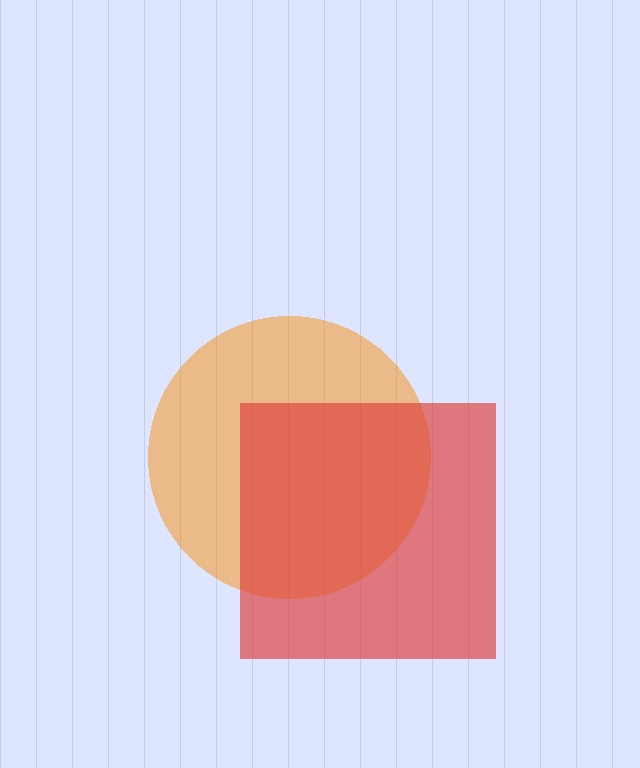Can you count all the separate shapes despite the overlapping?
Yes, there are 2 separate shapes.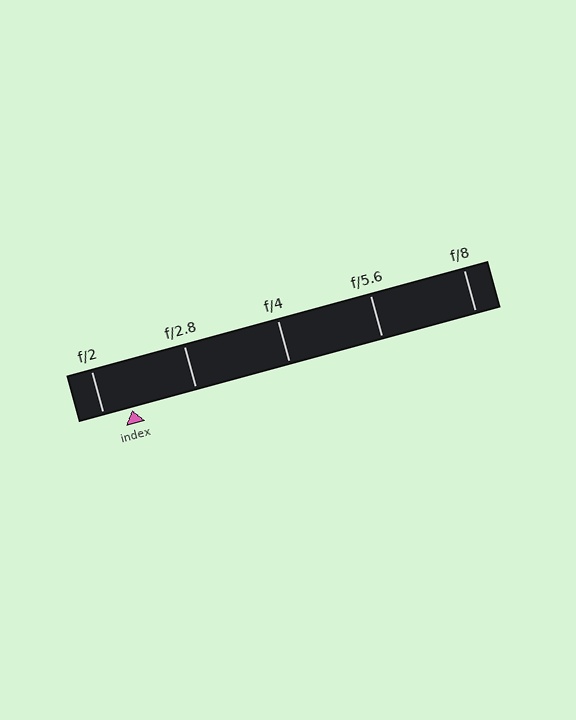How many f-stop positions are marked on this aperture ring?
There are 5 f-stop positions marked.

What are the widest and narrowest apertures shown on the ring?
The widest aperture shown is f/2 and the narrowest is f/8.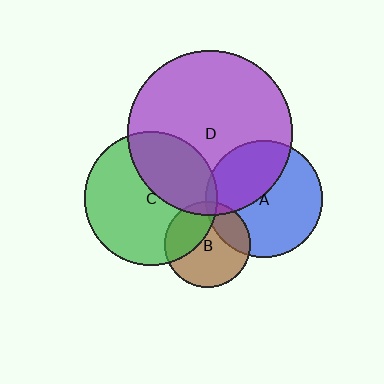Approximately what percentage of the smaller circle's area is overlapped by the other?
Approximately 10%.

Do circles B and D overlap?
Yes.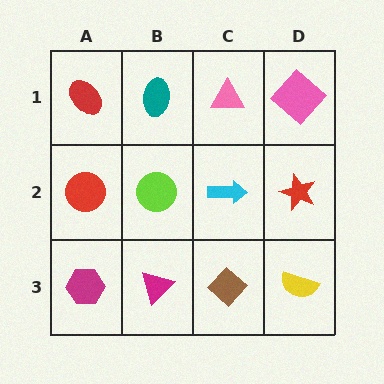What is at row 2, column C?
A cyan arrow.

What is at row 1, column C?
A pink triangle.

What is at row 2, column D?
A red star.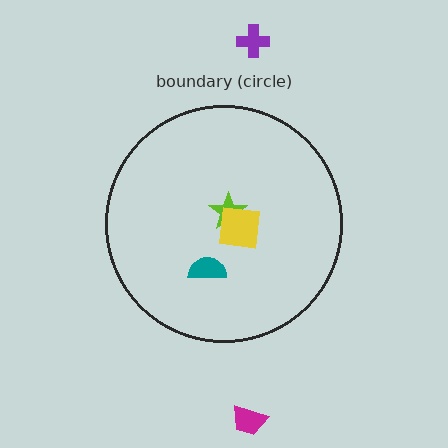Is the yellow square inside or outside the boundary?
Inside.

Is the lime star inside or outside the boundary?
Inside.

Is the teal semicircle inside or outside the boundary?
Inside.